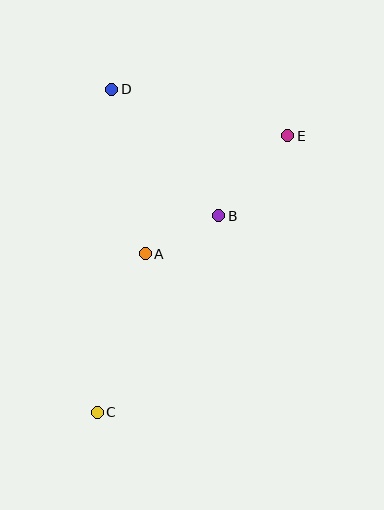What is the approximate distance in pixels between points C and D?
The distance between C and D is approximately 323 pixels.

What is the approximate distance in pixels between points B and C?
The distance between B and C is approximately 231 pixels.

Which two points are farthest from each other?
Points C and E are farthest from each other.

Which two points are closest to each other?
Points A and B are closest to each other.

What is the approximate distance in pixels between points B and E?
The distance between B and E is approximately 106 pixels.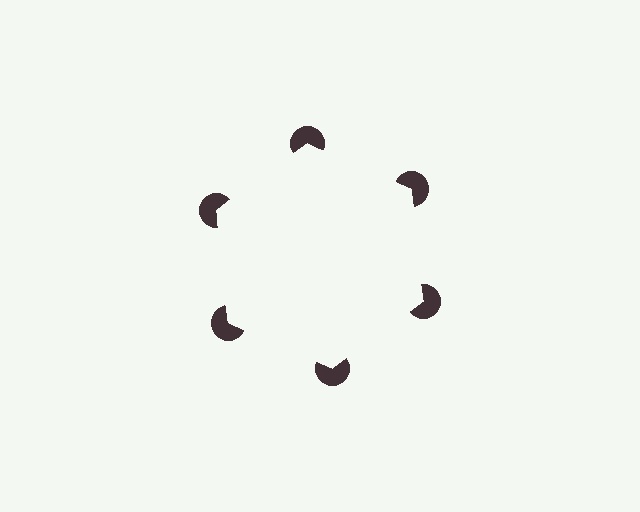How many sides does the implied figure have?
6 sides.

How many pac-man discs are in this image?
There are 6 — one at each vertex of the illusory hexagon.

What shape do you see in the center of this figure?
An illusory hexagon — its edges are inferred from the aligned wedge cuts in the pac-man discs, not physically drawn.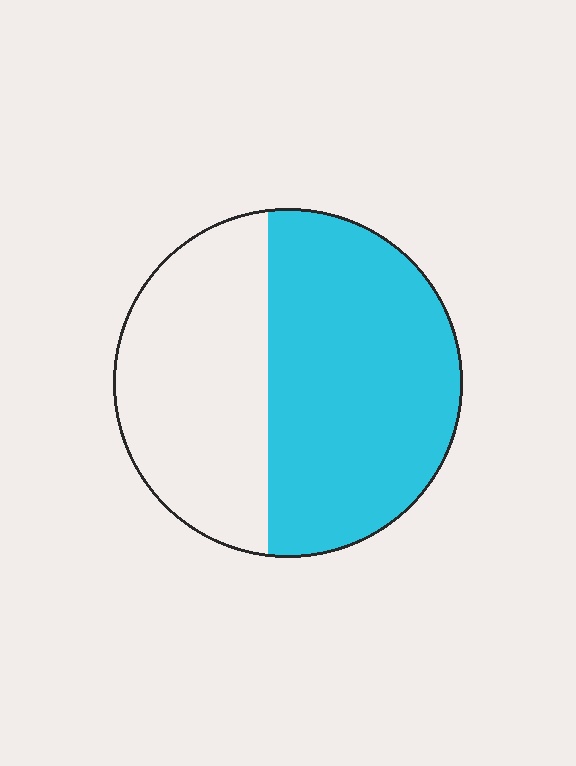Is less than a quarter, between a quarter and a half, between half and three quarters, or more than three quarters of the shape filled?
Between half and three quarters.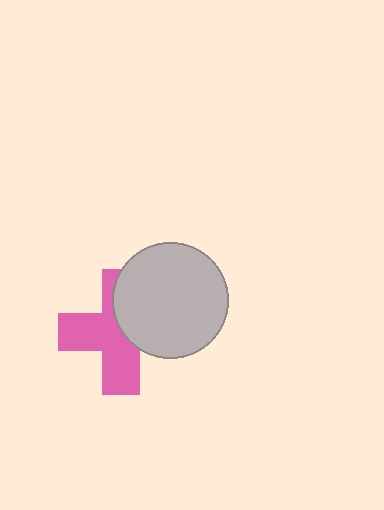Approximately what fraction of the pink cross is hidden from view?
Roughly 42% of the pink cross is hidden behind the light gray circle.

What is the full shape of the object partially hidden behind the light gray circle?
The partially hidden object is a pink cross.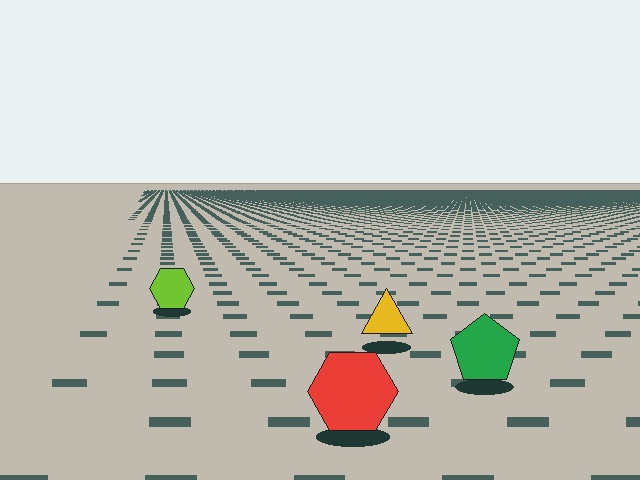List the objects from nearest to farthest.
From nearest to farthest: the red hexagon, the green pentagon, the yellow triangle, the lime hexagon.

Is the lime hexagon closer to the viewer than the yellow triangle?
No. The yellow triangle is closer — you can tell from the texture gradient: the ground texture is coarser near it.